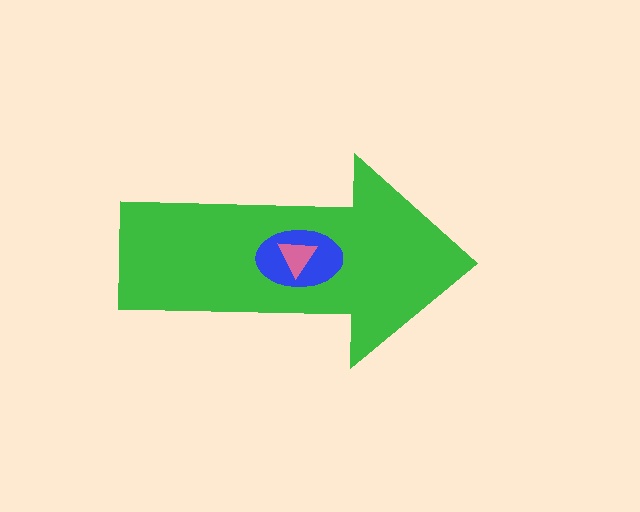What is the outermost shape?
The green arrow.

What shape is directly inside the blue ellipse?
The pink triangle.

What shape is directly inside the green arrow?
The blue ellipse.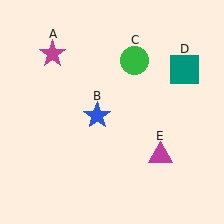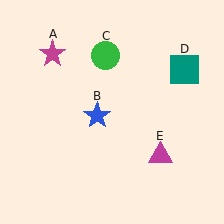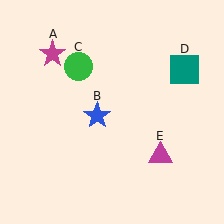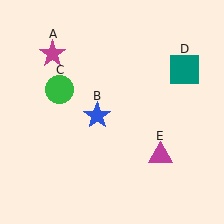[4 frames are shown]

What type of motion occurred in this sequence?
The green circle (object C) rotated counterclockwise around the center of the scene.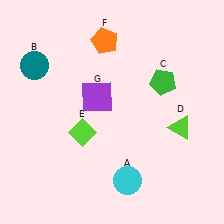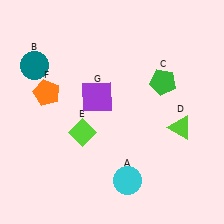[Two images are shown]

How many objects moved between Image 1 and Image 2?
1 object moved between the two images.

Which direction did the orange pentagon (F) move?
The orange pentagon (F) moved left.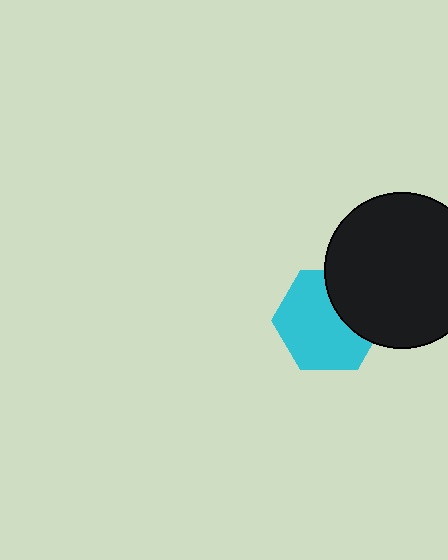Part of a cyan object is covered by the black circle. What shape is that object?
It is a hexagon.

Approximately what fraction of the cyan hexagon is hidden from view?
Roughly 32% of the cyan hexagon is hidden behind the black circle.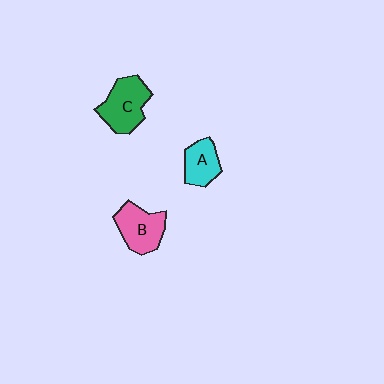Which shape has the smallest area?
Shape A (cyan).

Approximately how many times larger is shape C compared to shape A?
Approximately 1.5 times.